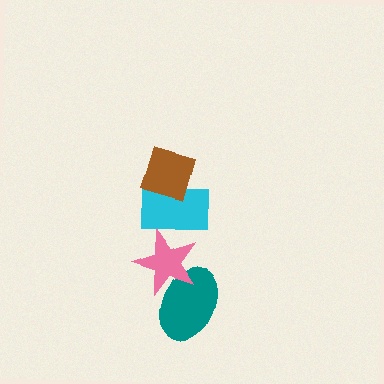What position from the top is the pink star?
The pink star is 3rd from the top.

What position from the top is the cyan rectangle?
The cyan rectangle is 2nd from the top.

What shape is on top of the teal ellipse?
The pink star is on top of the teal ellipse.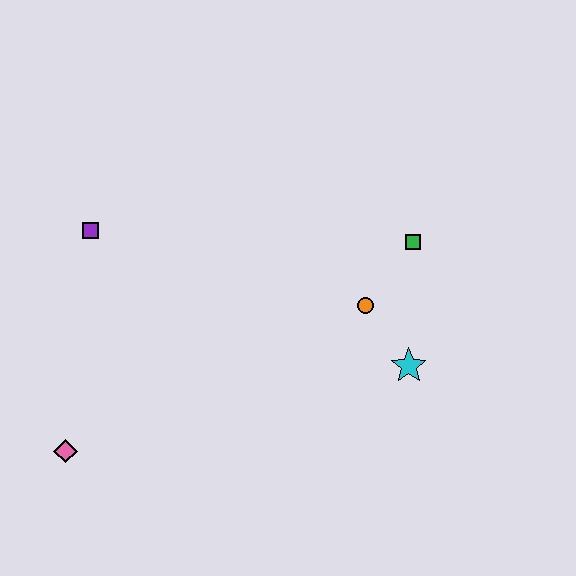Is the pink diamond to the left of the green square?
Yes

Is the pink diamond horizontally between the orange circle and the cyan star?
No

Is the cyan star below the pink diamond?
No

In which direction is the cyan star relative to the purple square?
The cyan star is to the right of the purple square.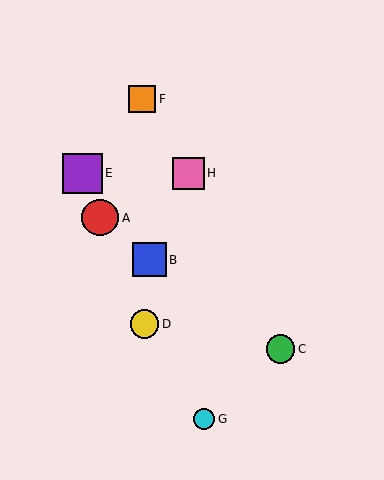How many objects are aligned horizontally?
2 objects (E, H) are aligned horizontally.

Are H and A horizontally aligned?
No, H is at y≈173 and A is at y≈218.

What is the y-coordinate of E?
Object E is at y≈173.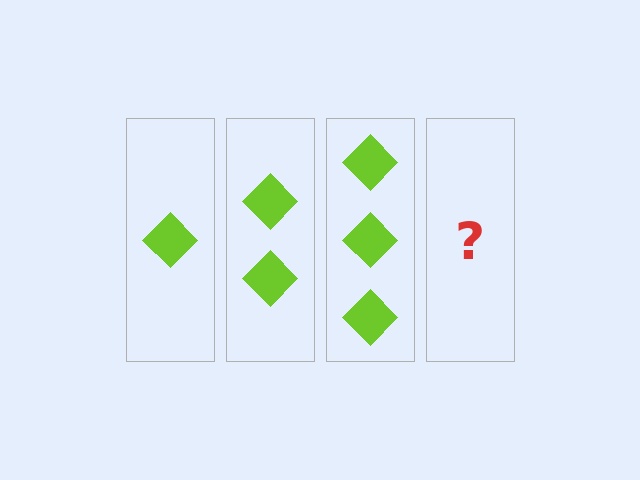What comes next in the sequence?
The next element should be 4 diamonds.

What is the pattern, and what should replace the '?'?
The pattern is that each step adds one more diamond. The '?' should be 4 diamonds.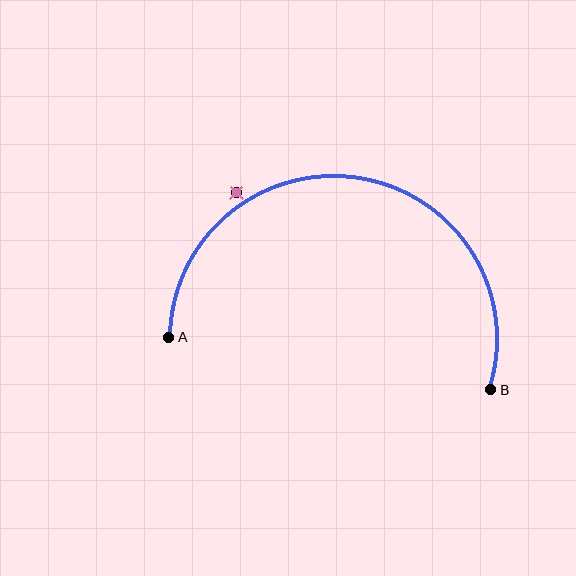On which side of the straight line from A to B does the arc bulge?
The arc bulges above the straight line connecting A and B.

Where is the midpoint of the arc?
The arc midpoint is the point on the curve farthest from the straight line joining A and B. It sits above that line.